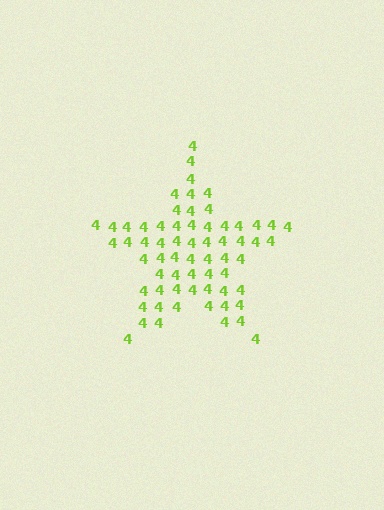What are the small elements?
The small elements are digit 4's.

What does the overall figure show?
The overall figure shows a star.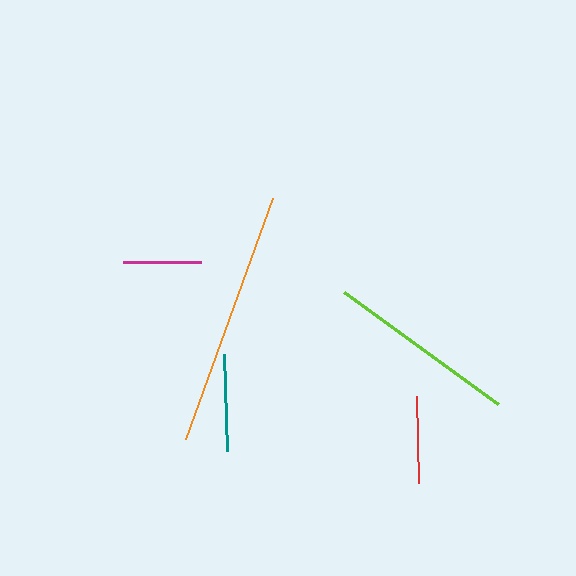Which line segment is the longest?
The orange line is the longest at approximately 257 pixels.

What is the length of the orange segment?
The orange segment is approximately 257 pixels long.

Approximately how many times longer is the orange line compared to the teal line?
The orange line is approximately 2.6 times the length of the teal line.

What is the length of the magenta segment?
The magenta segment is approximately 78 pixels long.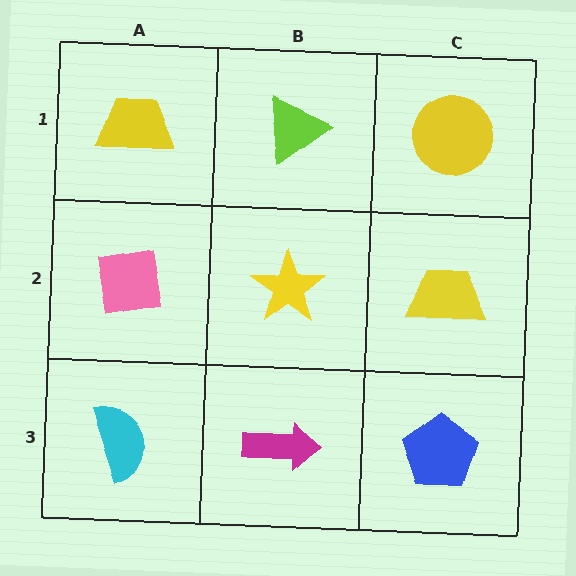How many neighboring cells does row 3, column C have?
2.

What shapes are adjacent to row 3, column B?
A yellow star (row 2, column B), a cyan semicircle (row 3, column A), a blue pentagon (row 3, column C).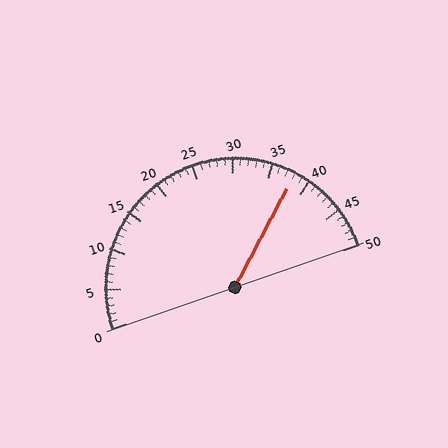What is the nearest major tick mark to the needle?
The nearest major tick mark is 40.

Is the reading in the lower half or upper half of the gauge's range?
The reading is in the upper half of the range (0 to 50).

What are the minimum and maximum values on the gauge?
The gauge ranges from 0 to 50.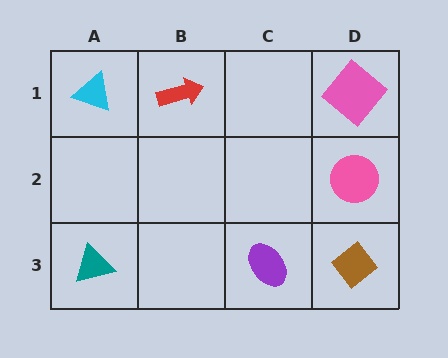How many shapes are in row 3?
3 shapes.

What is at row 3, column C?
A purple ellipse.